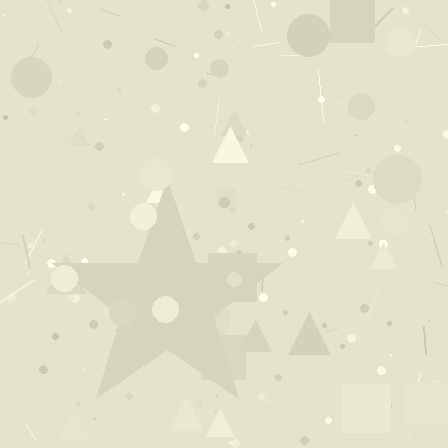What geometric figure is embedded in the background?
A star is embedded in the background.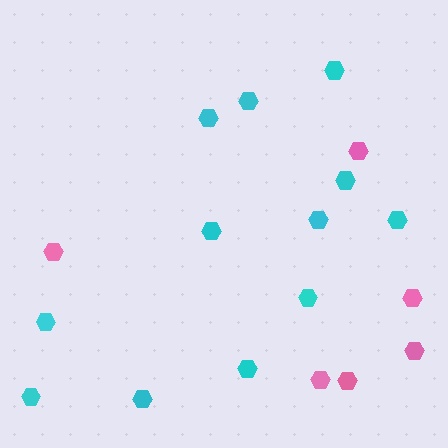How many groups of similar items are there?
There are 2 groups: one group of pink hexagons (6) and one group of cyan hexagons (12).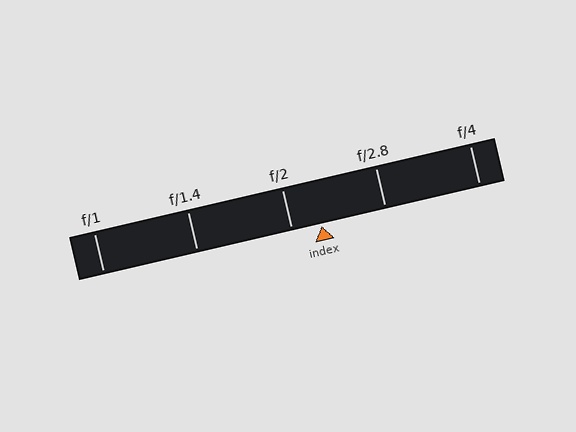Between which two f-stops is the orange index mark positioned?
The index mark is between f/2 and f/2.8.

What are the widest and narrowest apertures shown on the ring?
The widest aperture shown is f/1 and the narrowest is f/4.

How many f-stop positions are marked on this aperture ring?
There are 5 f-stop positions marked.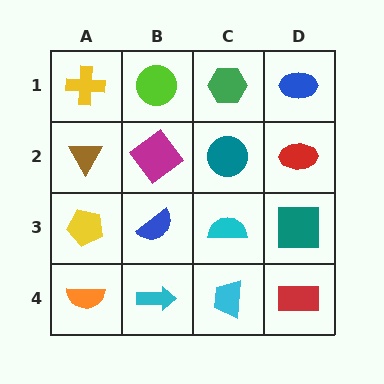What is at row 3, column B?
A blue semicircle.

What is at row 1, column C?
A green hexagon.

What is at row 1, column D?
A blue ellipse.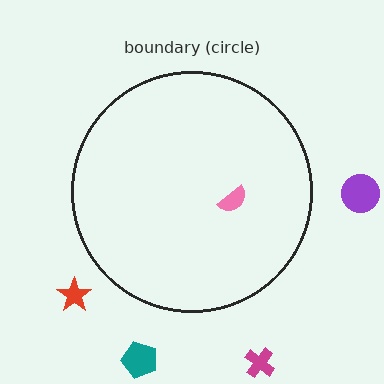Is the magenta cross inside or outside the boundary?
Outside.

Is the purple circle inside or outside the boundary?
Outside.